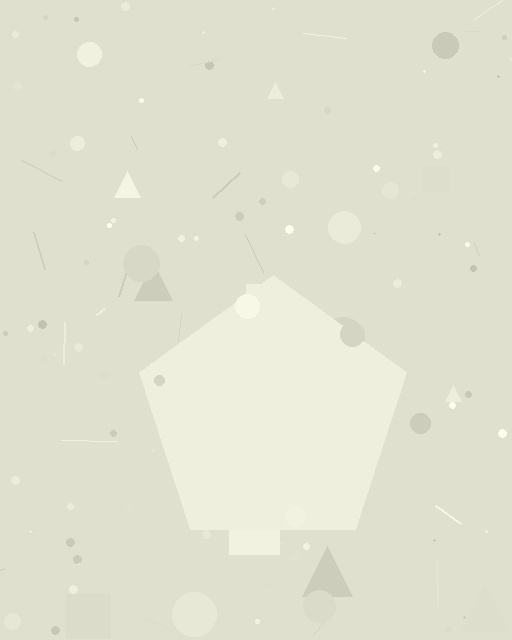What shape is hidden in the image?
A pentagon is hidden in the image.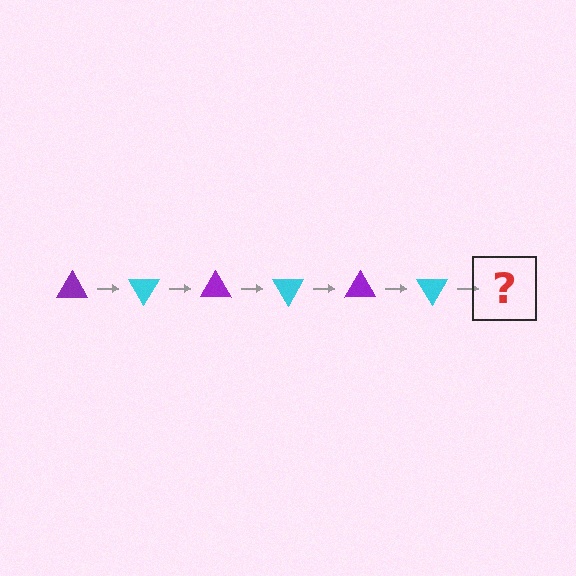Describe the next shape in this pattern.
It should be a purple triangle, rotated 360 degrees from the start.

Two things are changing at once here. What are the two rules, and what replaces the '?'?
The two rules are that it rotates 60 degrees each step and the color cycles through purple and cyan. The '?' should be a purple triangle, rotated 360 degrees from the start.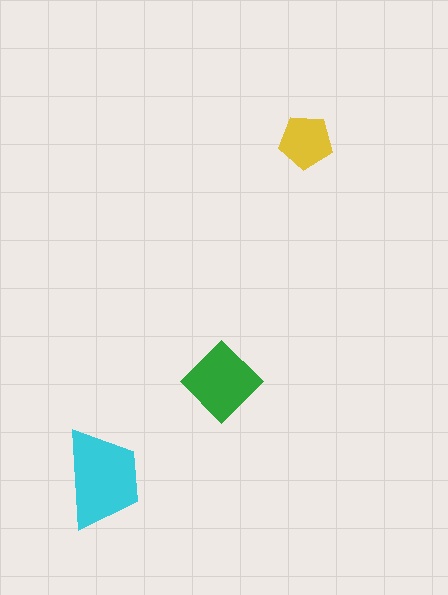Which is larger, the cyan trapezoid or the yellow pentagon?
The cyan trapezoid.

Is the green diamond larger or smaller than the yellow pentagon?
Larger.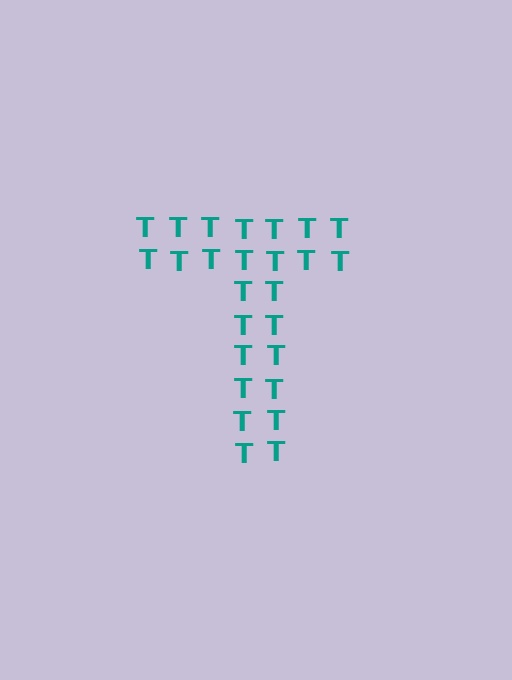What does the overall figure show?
The overall figure shows the letter T.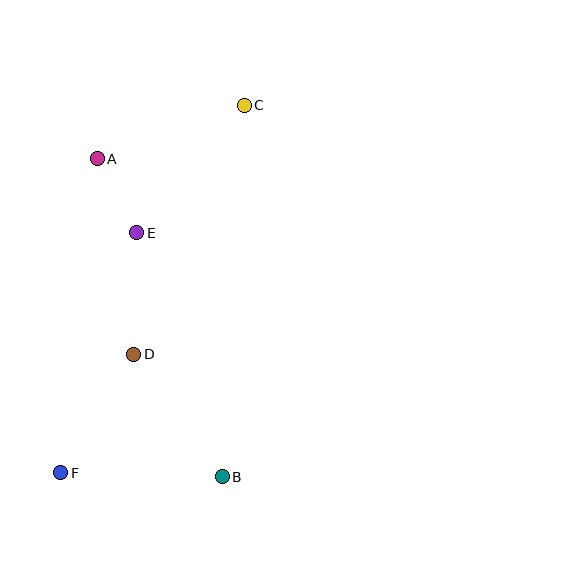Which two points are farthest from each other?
Points C and F are farthest from each other.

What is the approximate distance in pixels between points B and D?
The distance between B and D is approximately 151 pixels.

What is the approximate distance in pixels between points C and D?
The distance between C and D is approximately 272 pixels.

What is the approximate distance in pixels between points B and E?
The distance between B and E is approximately 258 pixels.